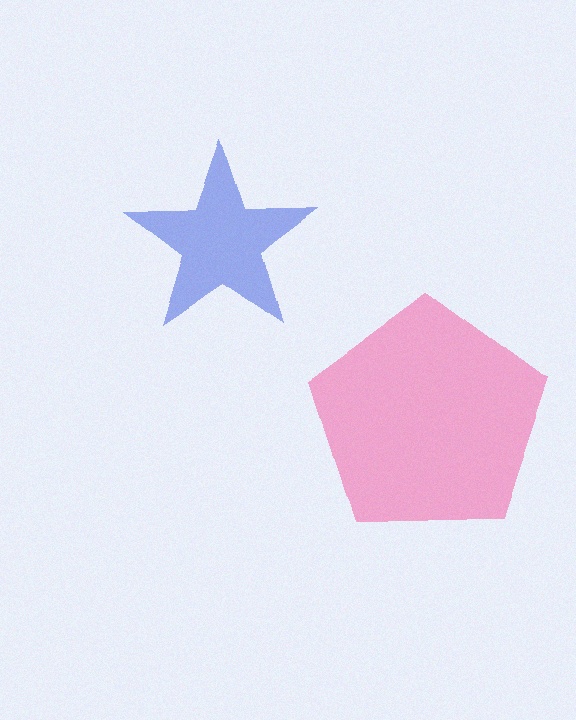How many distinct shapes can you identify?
There are 2 distinct shapes: a blue star, a pink pentagon.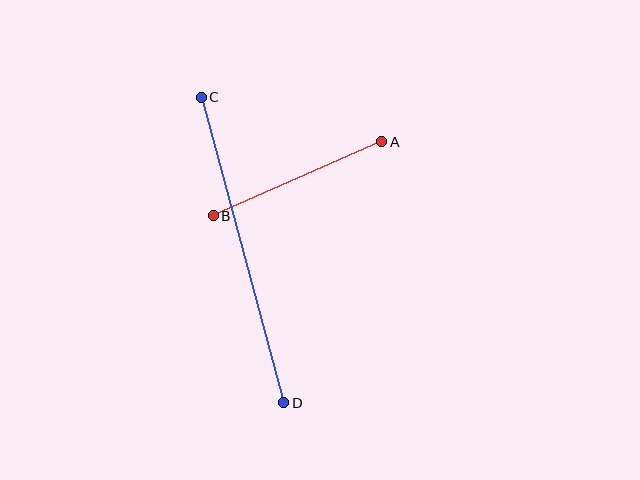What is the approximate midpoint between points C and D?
The midpoint is at approximately (243, 250) pixels.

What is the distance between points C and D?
The distance is approximately 317 pixels.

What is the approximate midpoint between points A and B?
The midpoint is at approximately (297, 179) pixels.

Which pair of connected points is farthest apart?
Points C and D are farthest apart.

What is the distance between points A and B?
The distance is approximately 184 pixels.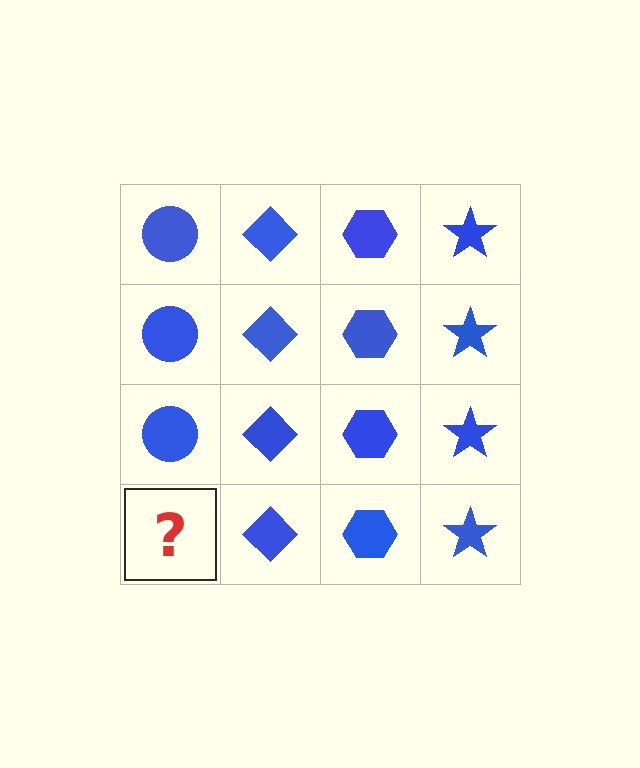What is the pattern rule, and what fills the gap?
The rule is that each column has a consistent shape. The gap should be filled with a blue circle.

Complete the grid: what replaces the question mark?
The question mark should be replaced with a blue circle.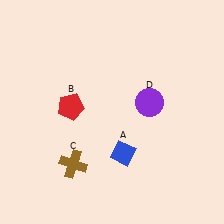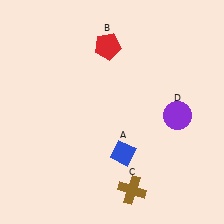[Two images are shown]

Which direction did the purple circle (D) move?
The purple circle (D) moved right.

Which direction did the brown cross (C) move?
The brown cross (C) moved right.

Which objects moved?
The objects that moved are: the red pentagon (B), the brown cross (C), the purple circle (D).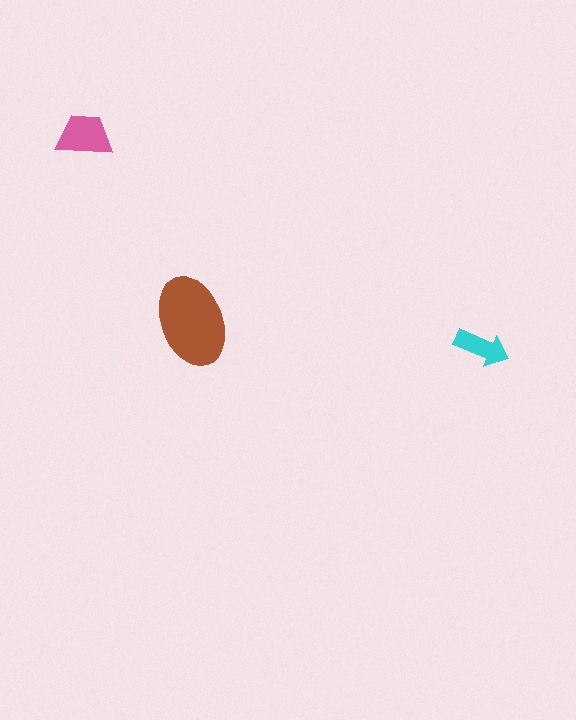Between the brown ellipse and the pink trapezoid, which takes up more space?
The brown ellipse.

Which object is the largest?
The brown ellipse.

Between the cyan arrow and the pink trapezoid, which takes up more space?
The pink trapezoid.